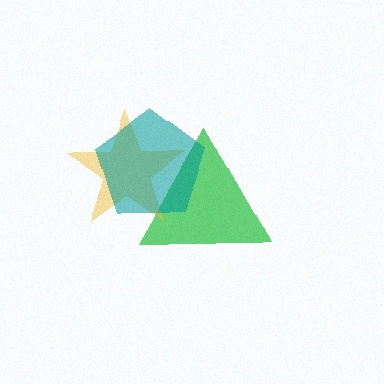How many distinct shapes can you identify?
There are 3 distinct shapes: a green triangle, a yellow star, a teal pentagon.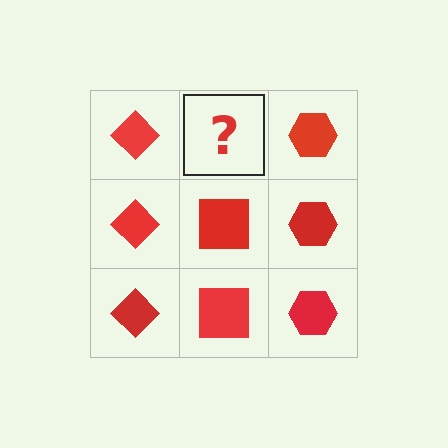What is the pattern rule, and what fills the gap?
The rule is that each column has a consistent shape. The gap should be filled with a red square.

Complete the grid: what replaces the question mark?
The question mark should be replaced with a red square.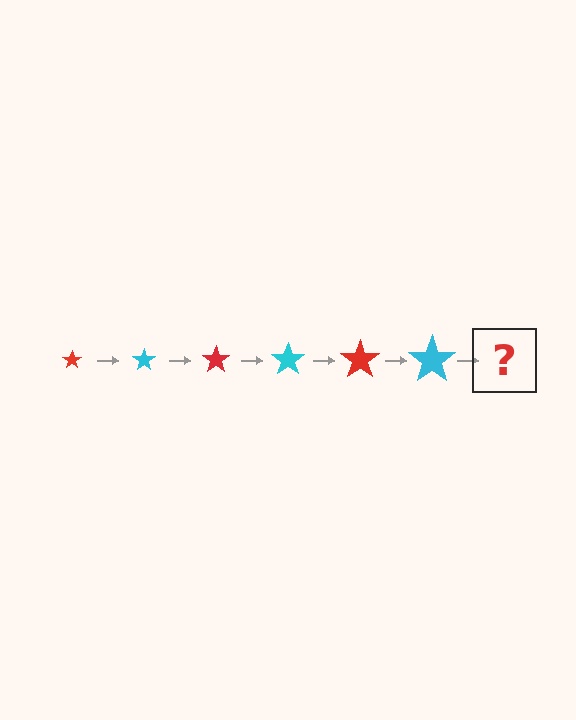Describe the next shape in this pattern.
It should be a red star, larger than the previous one.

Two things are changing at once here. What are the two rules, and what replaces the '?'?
The two rules are that the star grows larger each step and the color cycles through red and cyan. The '?' should be a red star, larger than the previous one.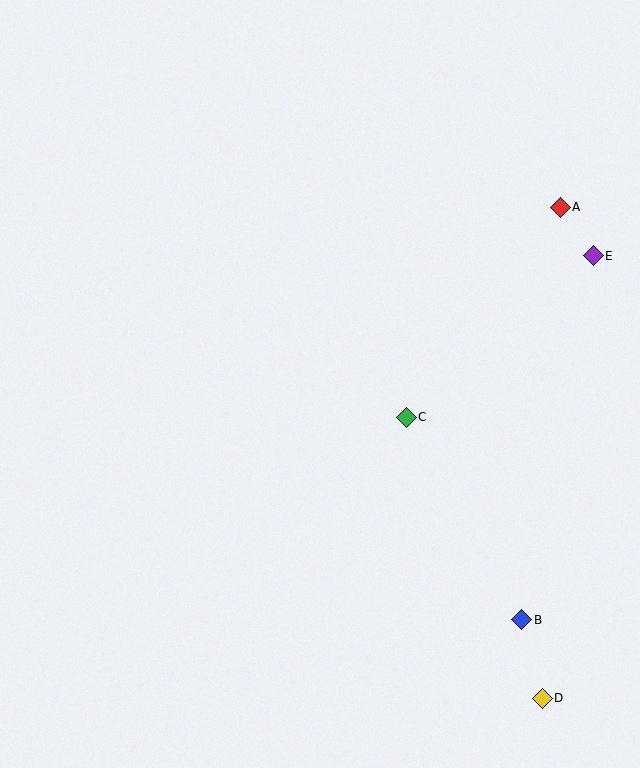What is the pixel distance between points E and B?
The distance between E and B is 371 pixels.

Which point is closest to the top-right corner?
Point A is closest to the top-right corner.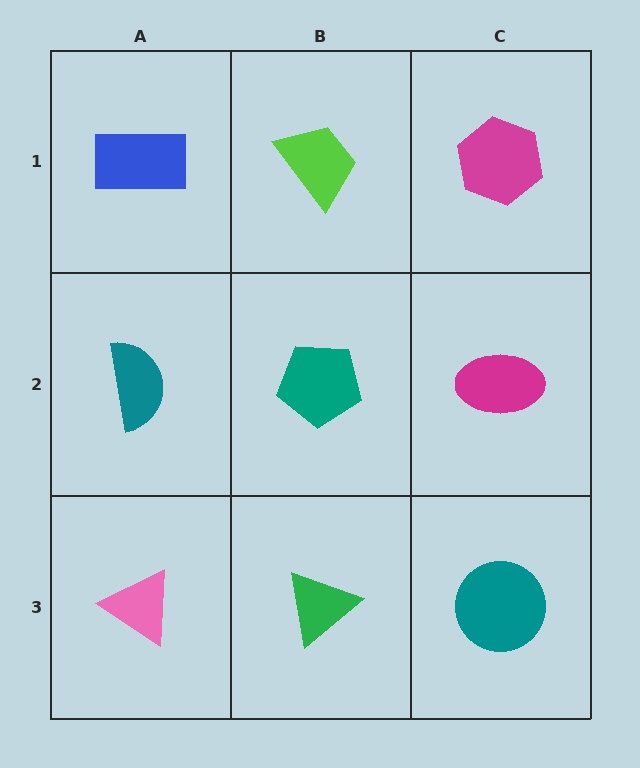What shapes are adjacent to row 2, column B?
A lime trapezoid (row 1, column B), a green triangle (row 3, column B), a teal semicircle (row 2, column A), a magenta ellipse (row 2, column C).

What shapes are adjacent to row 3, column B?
A teal pentagon (row 2, column B), a pink triangle (row 3, column A), a teal circle (row 3, column C).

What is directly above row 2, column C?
A magenta hexagon.